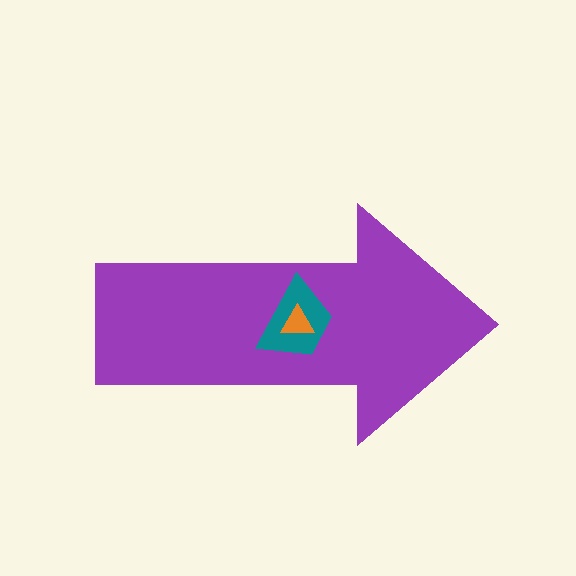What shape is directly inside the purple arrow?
The teal trapezoid.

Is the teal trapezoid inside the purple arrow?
Yes.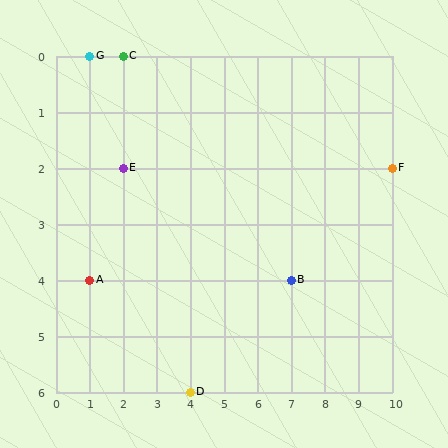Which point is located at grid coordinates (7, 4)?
Point B is at (7, 4).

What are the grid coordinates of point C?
Point C is at grid coordinates (2, 0).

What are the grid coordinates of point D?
Point D is at grid coordinates (4, 6).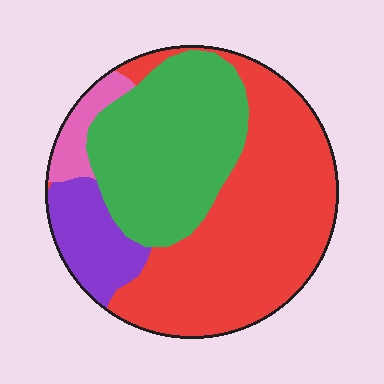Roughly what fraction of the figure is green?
Green takes up between a sixth and a third of the figure.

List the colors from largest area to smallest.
From largest to smallest: red, green, purple, pink.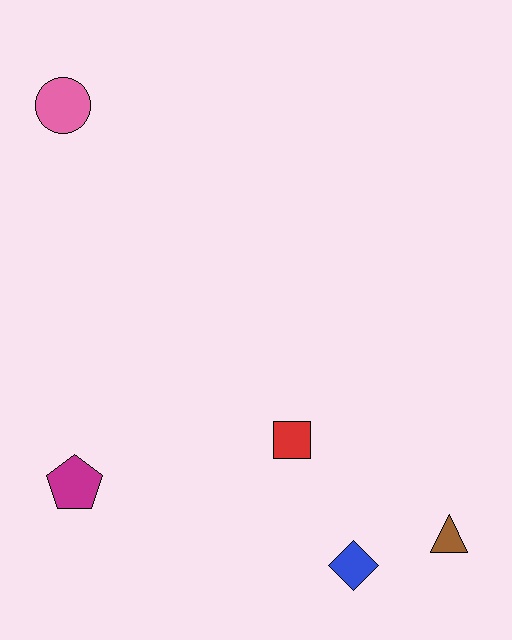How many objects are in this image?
There are 5 objects.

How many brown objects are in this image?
There is 1 brown object.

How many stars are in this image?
There are no stars.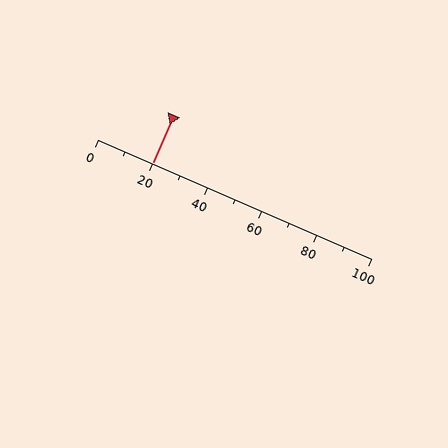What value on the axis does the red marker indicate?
The marker indicates approximately 20.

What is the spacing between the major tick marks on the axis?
The major ticks are spaced 20 apart.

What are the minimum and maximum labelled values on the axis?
The axis runs from 0 to 100.